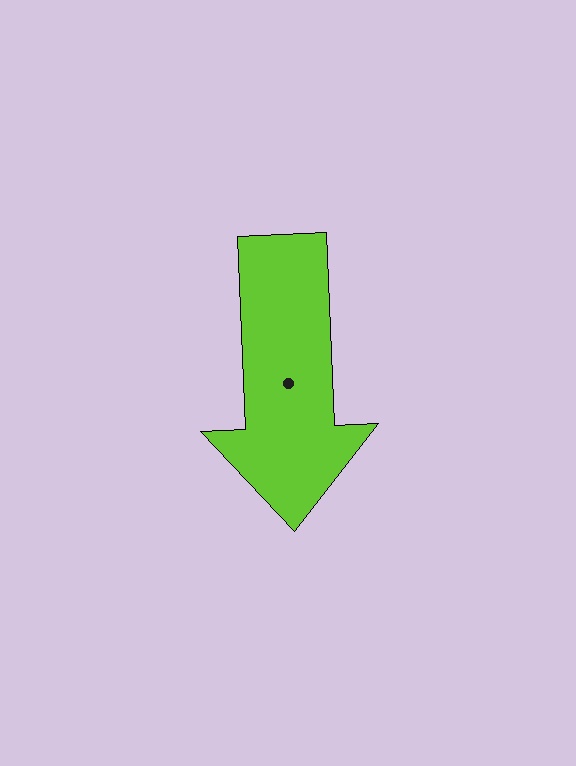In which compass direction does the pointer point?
South.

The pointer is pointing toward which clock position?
Roughly 6 o'clock.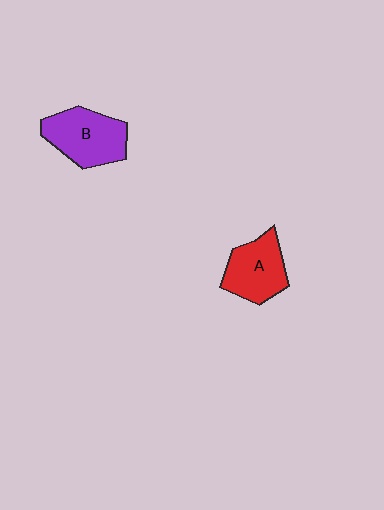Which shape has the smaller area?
Shape A (red).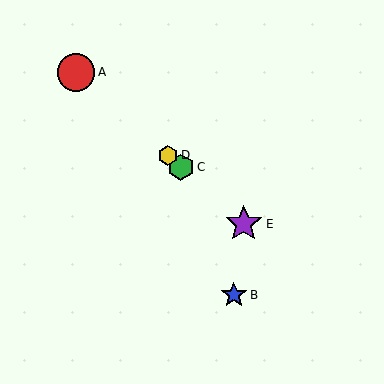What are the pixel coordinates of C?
Object C is at (181, 167).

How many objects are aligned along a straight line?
4 objects (A, C, D, E) are aligned along a straight line.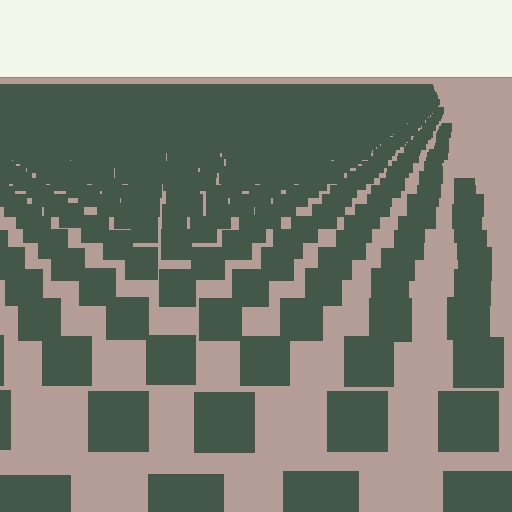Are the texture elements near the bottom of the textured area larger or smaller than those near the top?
Larger. Near the bottom, elements are closer to the viewer and appear at a bigger on-screen size.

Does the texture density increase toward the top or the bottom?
Density increases toward the top.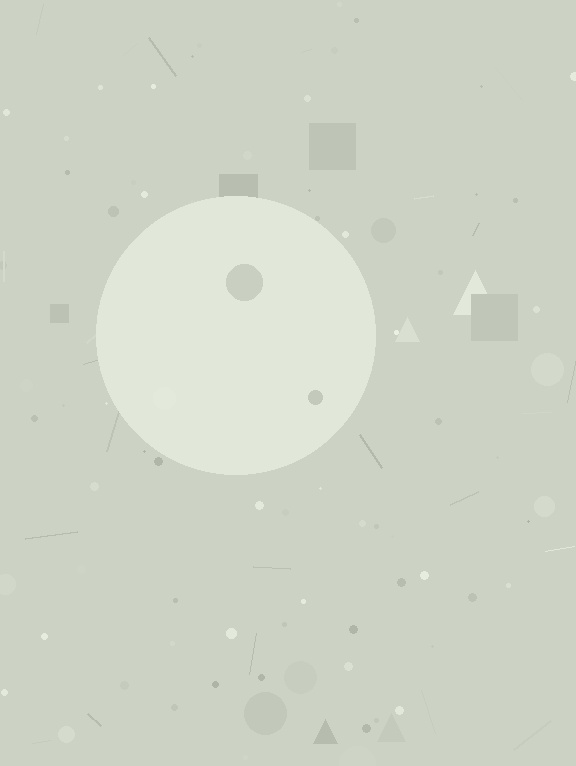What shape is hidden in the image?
A circle is hidden in the image.